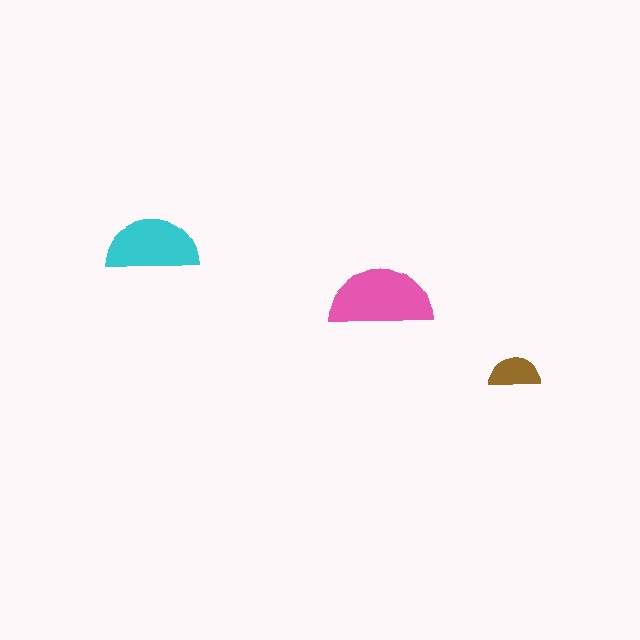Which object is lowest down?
The brown semicircle is bottommost.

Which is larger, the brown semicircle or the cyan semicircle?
The cyan one.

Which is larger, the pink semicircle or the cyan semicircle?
The pink one.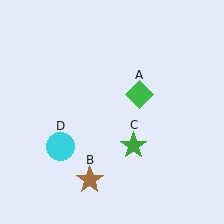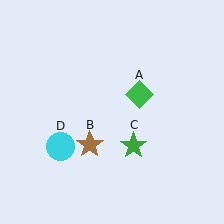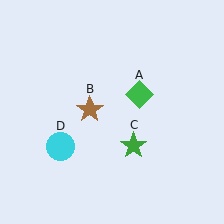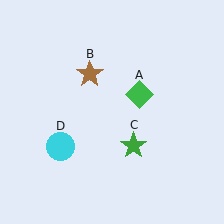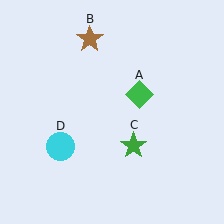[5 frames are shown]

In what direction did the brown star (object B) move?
The brown star (object B) moved up.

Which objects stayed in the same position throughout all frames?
Green diamond (object A) and green star (object C) and cyan circle (object D) remained stationary.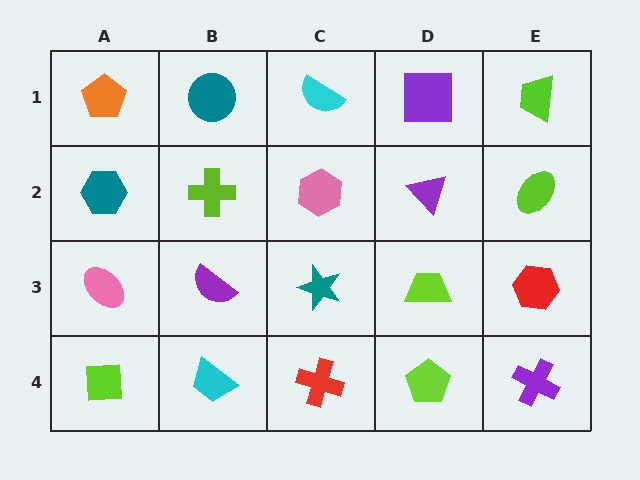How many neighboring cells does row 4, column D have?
3.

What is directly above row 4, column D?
A lime trapezoid.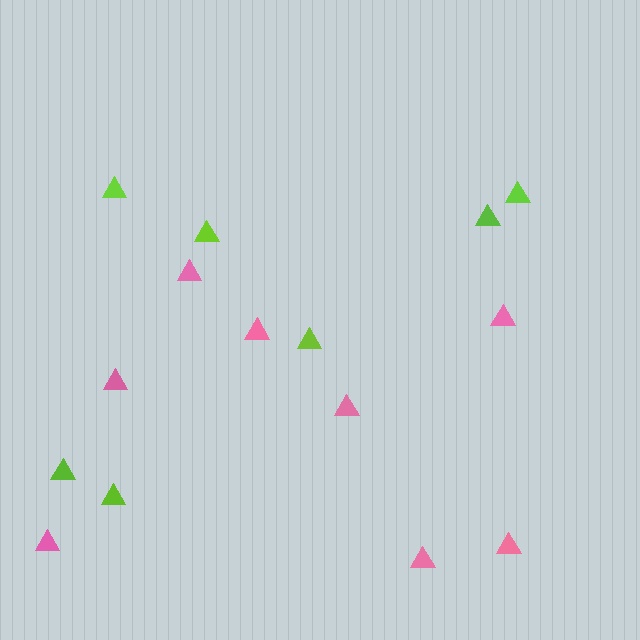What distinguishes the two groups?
There are 2 groups: one group of lime triangles (7) and one group of pink triangles (8).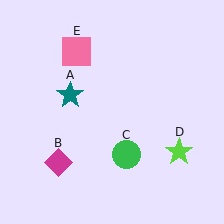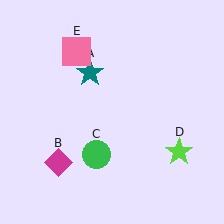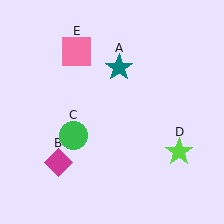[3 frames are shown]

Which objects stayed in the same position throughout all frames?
Magenta diamond (object B) and lime star (object D) and pink square (object E) remained stationary.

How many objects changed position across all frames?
2 objects changed position: teal star (object A), green circle (object C).